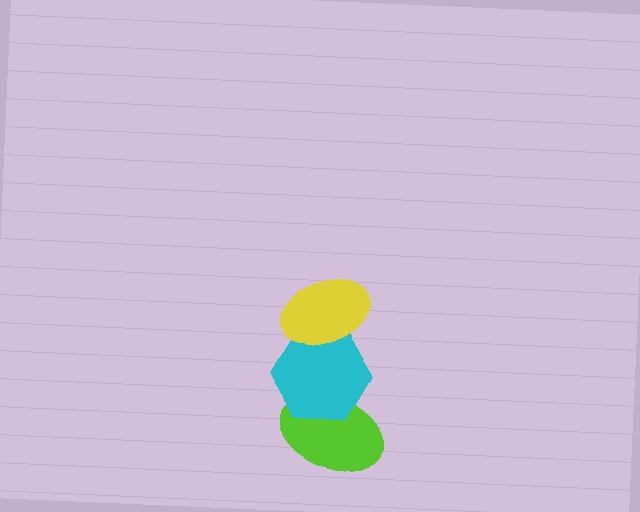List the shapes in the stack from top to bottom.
From top to bottom: the yellow ellipse, the cyan hexagon, the lime ellipse.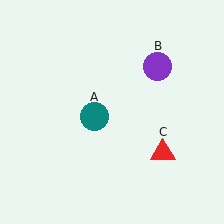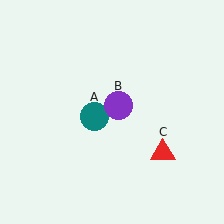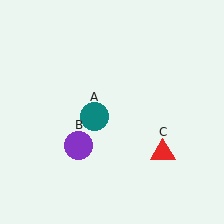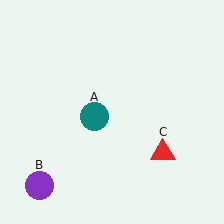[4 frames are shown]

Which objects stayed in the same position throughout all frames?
Teal circle (object A) and red triangle (object C) remained stationary.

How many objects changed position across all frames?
1 object changed position: purple circle (object B).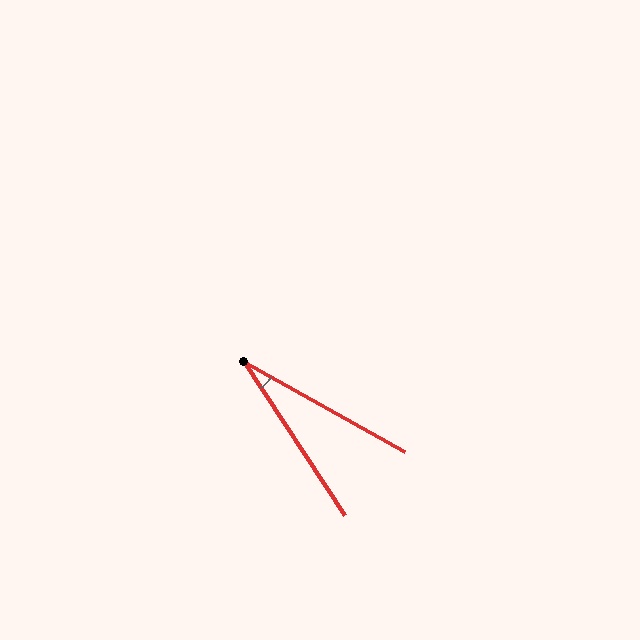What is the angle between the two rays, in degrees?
Approximately 28 degrees.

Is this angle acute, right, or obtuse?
It is acute.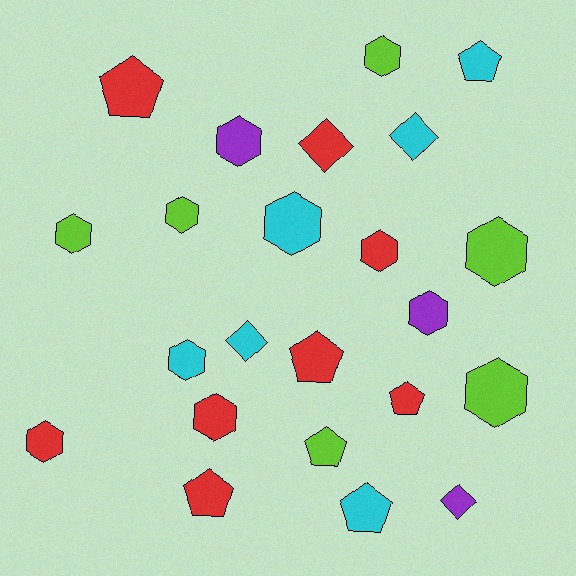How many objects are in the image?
There are 23 objects.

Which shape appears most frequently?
Hexagon, with 12 objects.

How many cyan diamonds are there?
There are 2 cyan diamonds.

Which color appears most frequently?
Red, with 8 objects.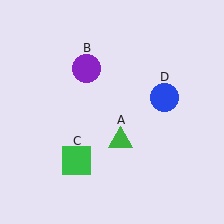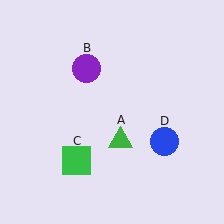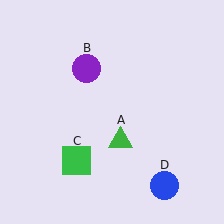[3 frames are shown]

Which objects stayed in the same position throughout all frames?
Green triangle (object A) and purple circle (object B) and green square (object C) remained stationary.